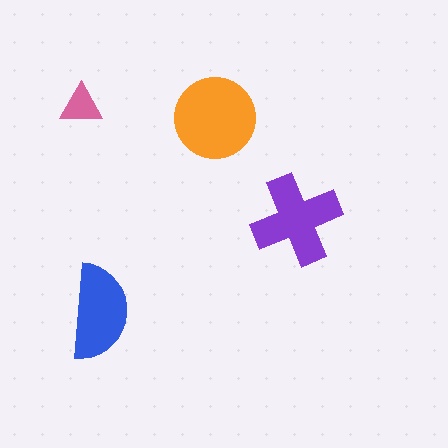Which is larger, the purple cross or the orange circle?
The orange circle.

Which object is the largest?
The orange circle.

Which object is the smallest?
The pink triangle.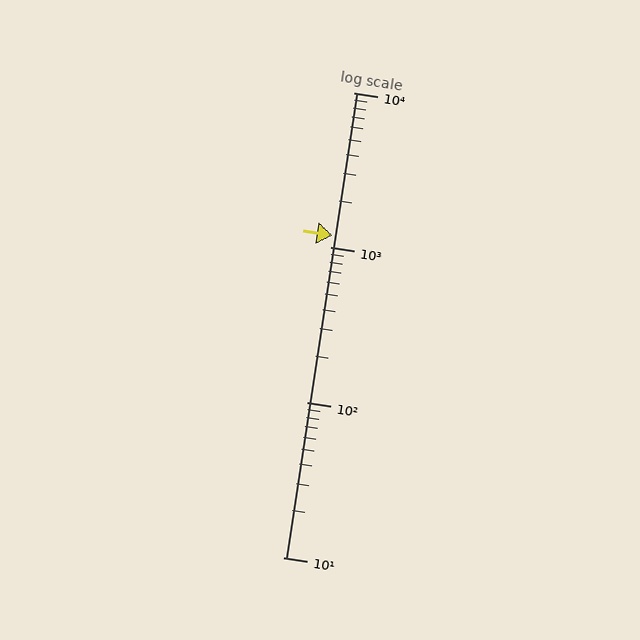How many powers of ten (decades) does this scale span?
The scale spans 3 decades, from 10 to 10000.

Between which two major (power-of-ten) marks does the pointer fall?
The pointer is between 1000 and 10000.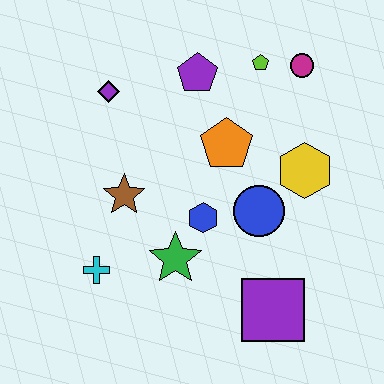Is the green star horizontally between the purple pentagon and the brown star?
Yes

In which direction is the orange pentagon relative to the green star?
The orange pentagon is above the green star.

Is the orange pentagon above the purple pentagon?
No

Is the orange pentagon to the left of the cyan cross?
No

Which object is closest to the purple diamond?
The purple pentagon is closest to the purple diamond.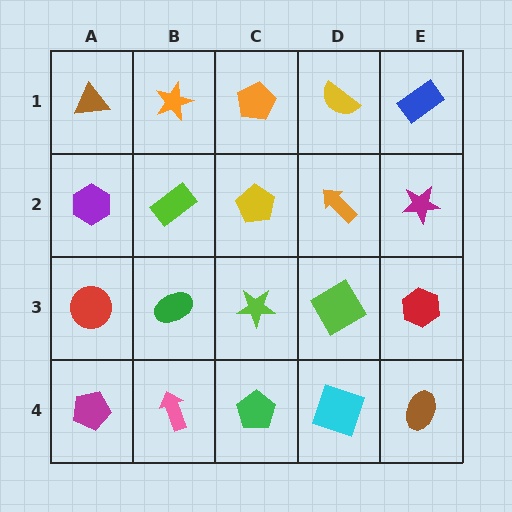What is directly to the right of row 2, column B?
A yellow pentagon.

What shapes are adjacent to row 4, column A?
A red circle (row 3, column A), a pink arrow (row 4, column B).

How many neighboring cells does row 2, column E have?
3.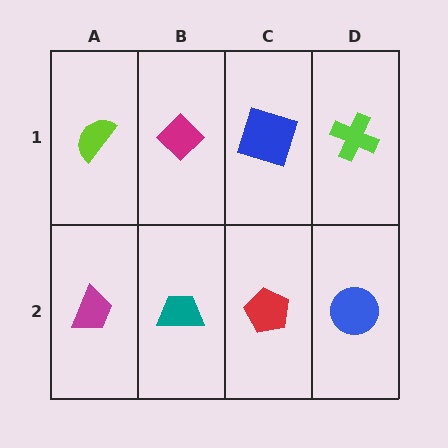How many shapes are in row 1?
4 shapes.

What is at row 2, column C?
A red pentagon.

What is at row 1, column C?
A blue square.